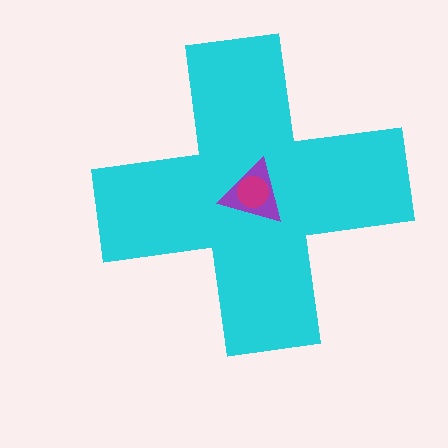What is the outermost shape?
The cyan cross.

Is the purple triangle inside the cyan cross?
Yes.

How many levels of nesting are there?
3.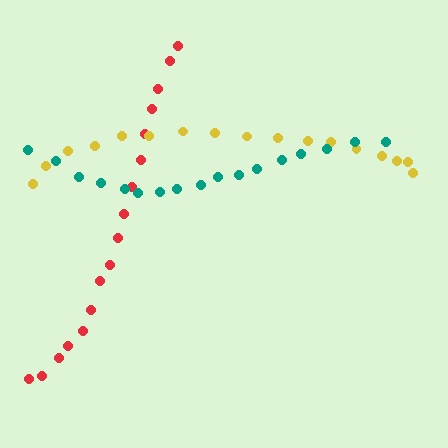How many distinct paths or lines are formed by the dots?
There are 3 distinct paths.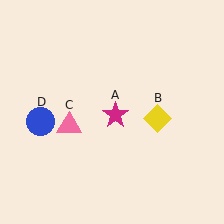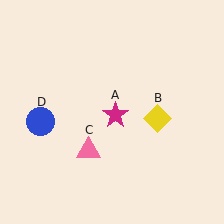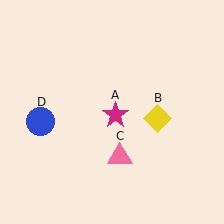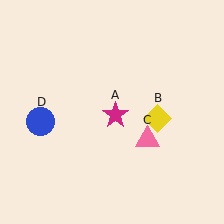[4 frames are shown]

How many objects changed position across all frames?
1 object changed position: pink triangle (object C).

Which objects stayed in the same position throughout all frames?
Magenta star (object A) and yellow diamond (object B) and blue circle (object D) remained stationary.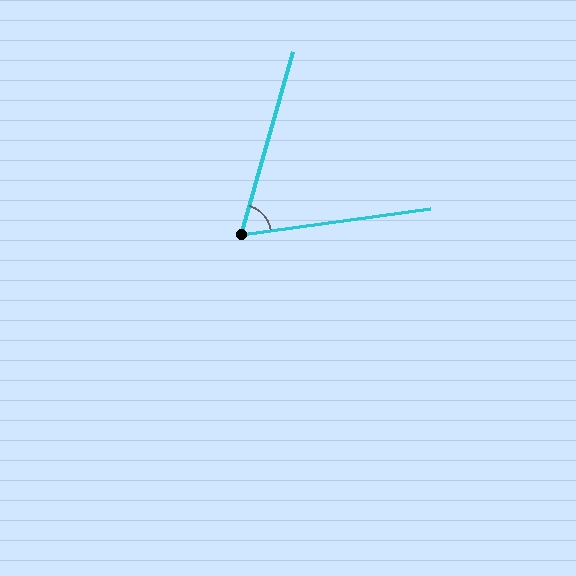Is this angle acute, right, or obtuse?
It is acute.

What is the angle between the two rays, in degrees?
Approximately 66 degrees.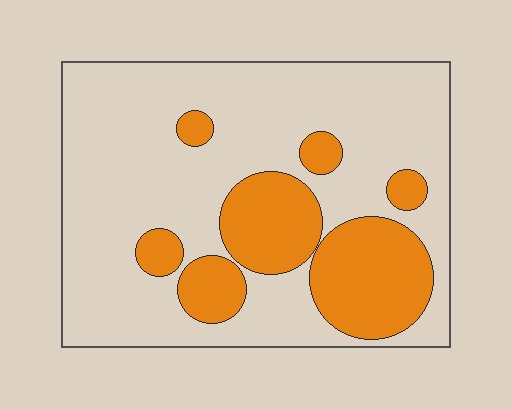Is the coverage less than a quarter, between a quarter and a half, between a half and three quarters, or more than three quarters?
Between a quarter and a half.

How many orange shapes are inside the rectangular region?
7.